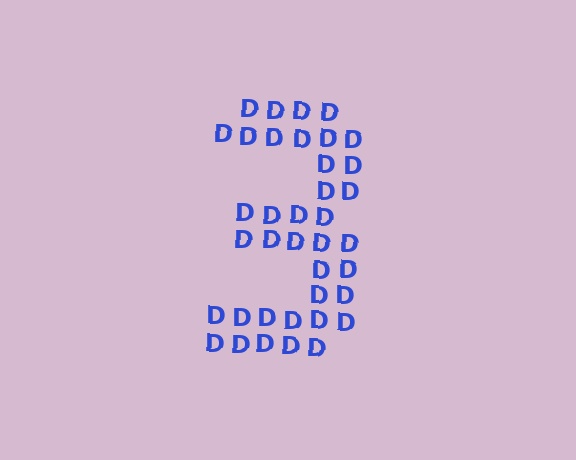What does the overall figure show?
The overall figure shows the digit 3.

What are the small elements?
The small elements are letter D's.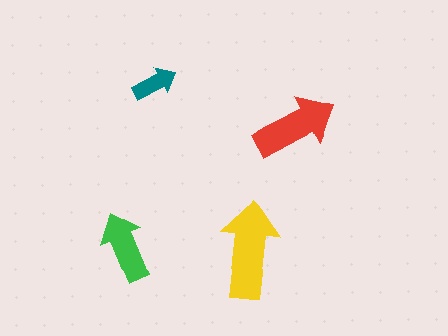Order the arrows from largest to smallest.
the yellow one, the red one, the green one, the teal one.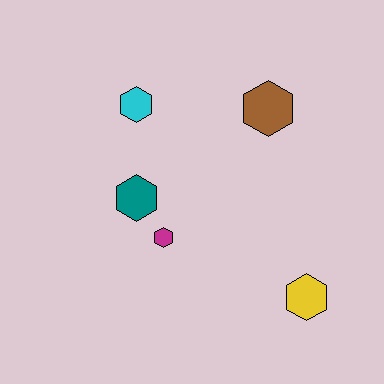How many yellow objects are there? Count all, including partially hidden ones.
There is 1 yellow object.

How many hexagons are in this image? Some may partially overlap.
There are 5 hexagons.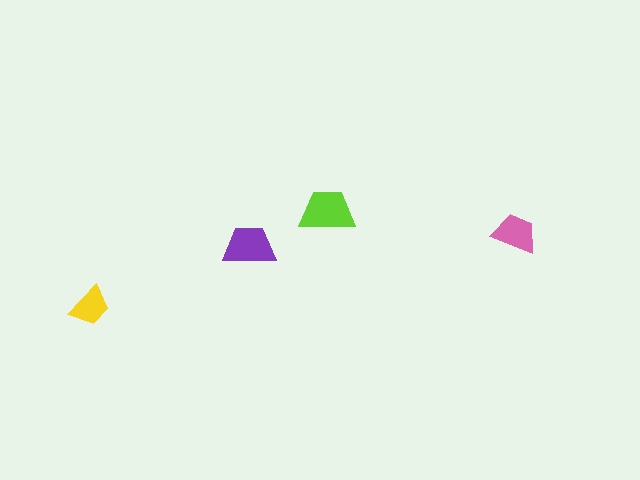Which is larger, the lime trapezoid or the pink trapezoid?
The lime one.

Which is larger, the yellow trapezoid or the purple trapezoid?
The purple one.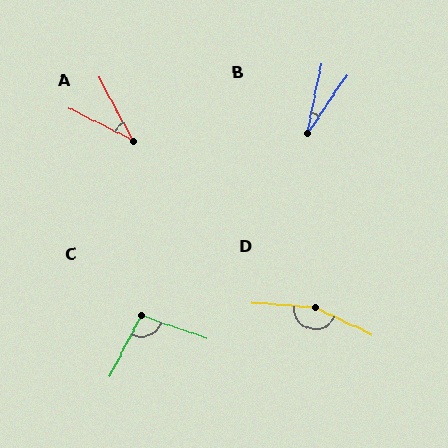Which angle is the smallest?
B, at approximately 23 degrees.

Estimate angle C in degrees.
Approximately 98 degrees.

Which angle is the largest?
D, at approximately 159 degrees.